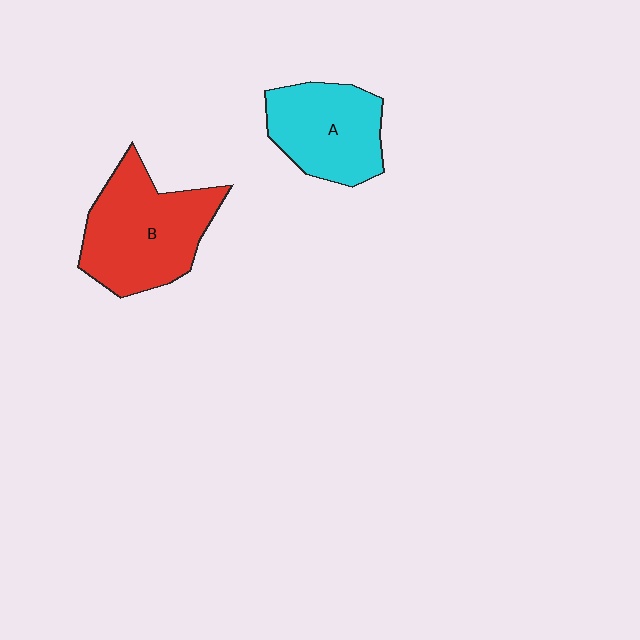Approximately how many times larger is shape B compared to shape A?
Approximately 1.3 times.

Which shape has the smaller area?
Shape A (cyan).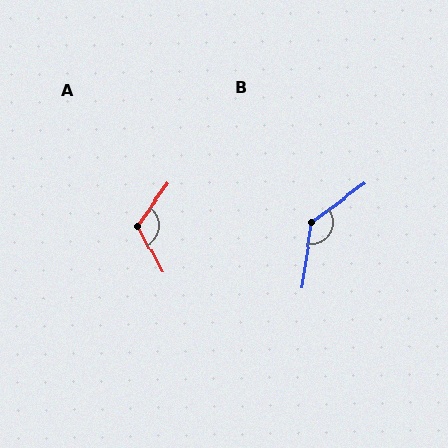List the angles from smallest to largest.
A (116°), B (135°).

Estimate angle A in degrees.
Approximately 116 degrees.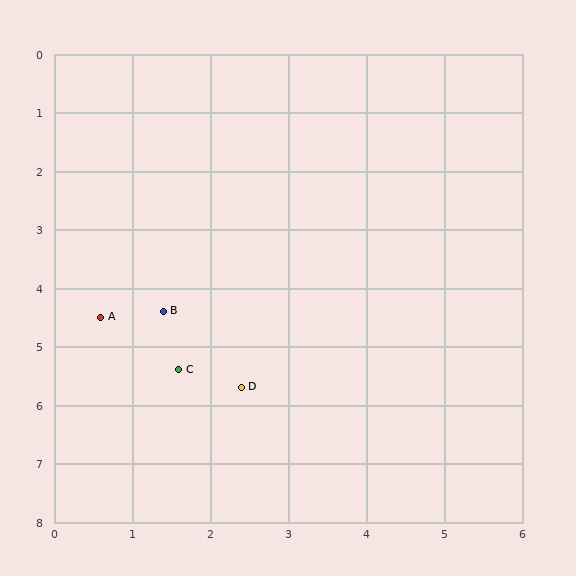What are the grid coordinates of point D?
Point D is at approximately (2.4, 5.7).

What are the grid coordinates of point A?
Point A is at approximately (0.6, 4.5).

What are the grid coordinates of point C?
Point C is at approximately (1.6, 5.4).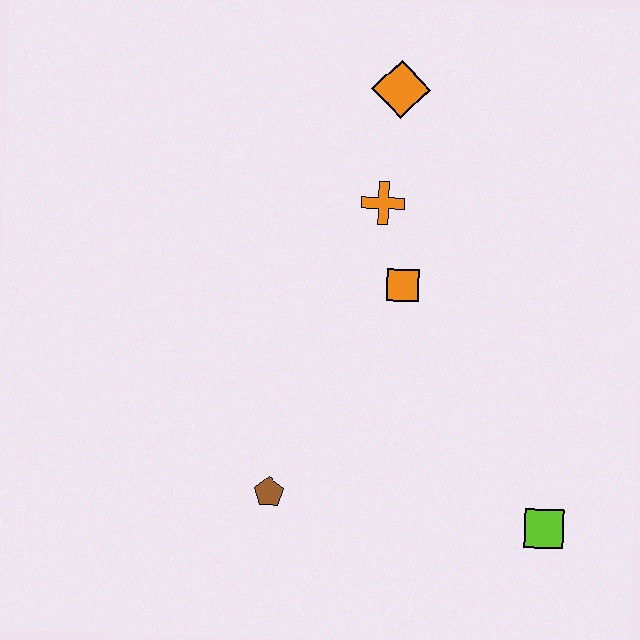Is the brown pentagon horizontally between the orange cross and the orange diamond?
No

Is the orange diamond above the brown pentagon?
Yes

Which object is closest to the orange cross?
The orange square is closest to the orange cross.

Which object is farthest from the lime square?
The orange diamond is farthest from the lime square.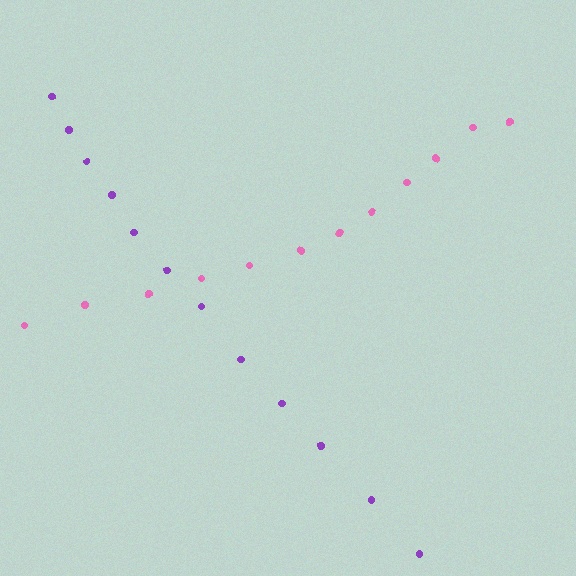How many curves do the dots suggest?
There are 2 distinct paths.